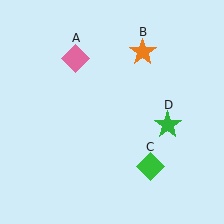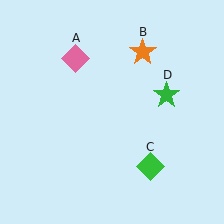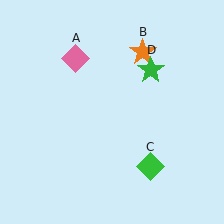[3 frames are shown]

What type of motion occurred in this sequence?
The green star (object D) rotated counterclockwise around the center of the scene.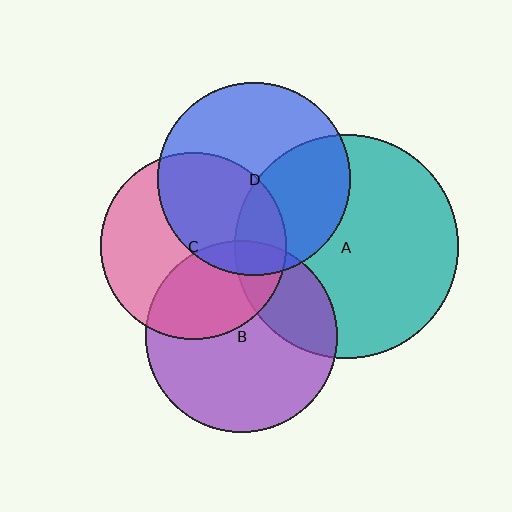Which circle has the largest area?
Circle A (teal).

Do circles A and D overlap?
Yes.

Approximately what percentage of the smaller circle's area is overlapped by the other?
Approximately 40%.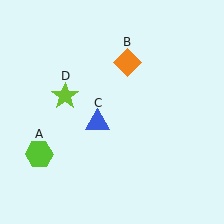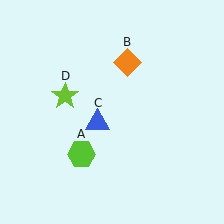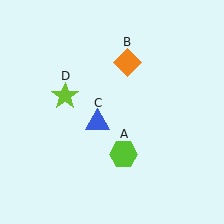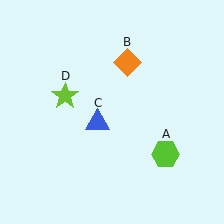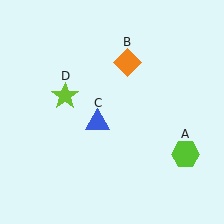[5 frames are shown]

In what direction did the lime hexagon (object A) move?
The lime hexagon (object A) moved right.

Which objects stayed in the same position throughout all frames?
Orange diamond (object B) and blue triangle (object C) and lime star (object D) remained stationary.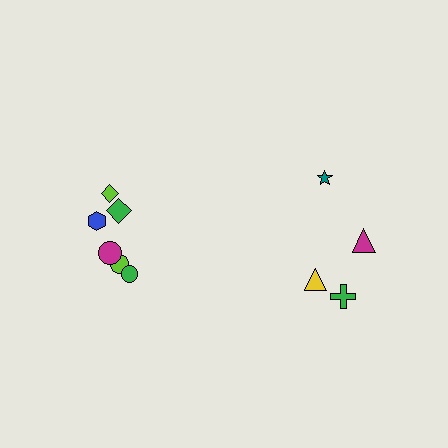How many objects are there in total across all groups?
There are 10 objects.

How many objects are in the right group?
There are 4 objects.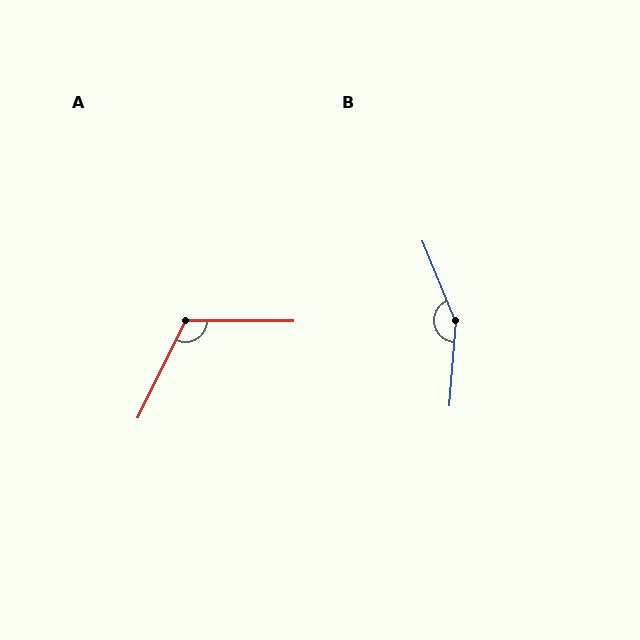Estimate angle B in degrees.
Approximately 153 degrees.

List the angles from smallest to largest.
A (115°), B (153°).